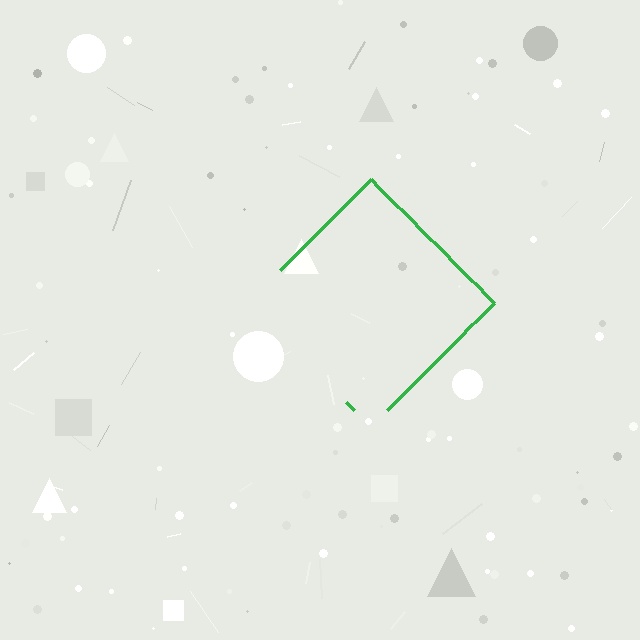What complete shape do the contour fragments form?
The contour fragments form a diamond.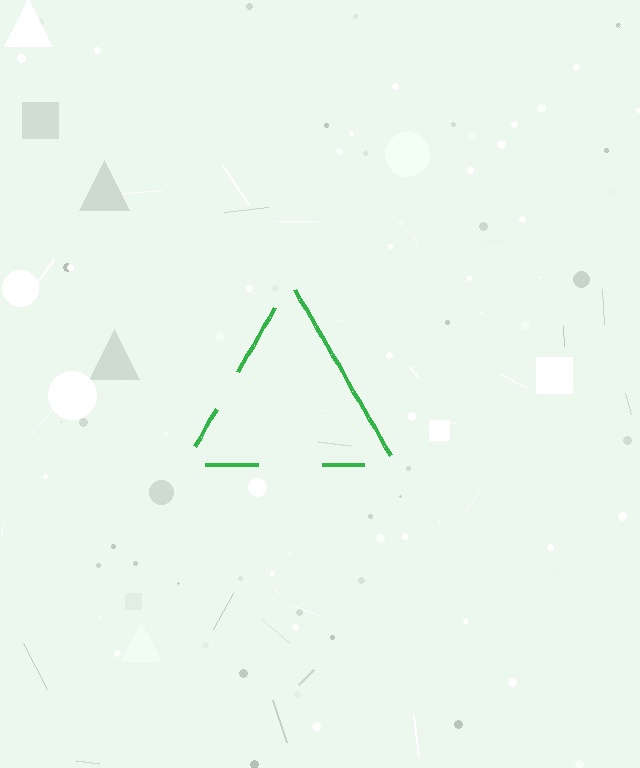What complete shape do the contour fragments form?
The contour fragments form a triangle.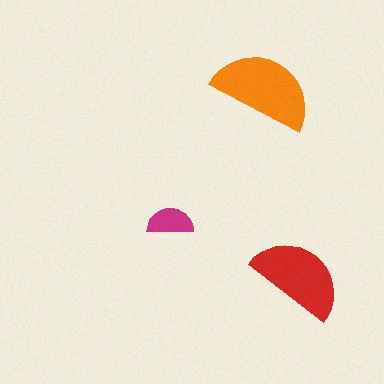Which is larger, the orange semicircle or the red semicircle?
The orange one.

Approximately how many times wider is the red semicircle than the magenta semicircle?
About 2 times wider.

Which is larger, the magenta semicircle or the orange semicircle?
The orange one.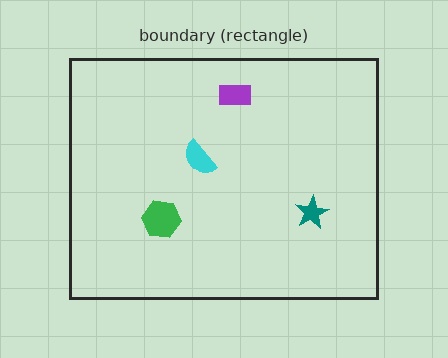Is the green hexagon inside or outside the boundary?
Inside.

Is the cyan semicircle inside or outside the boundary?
Inside.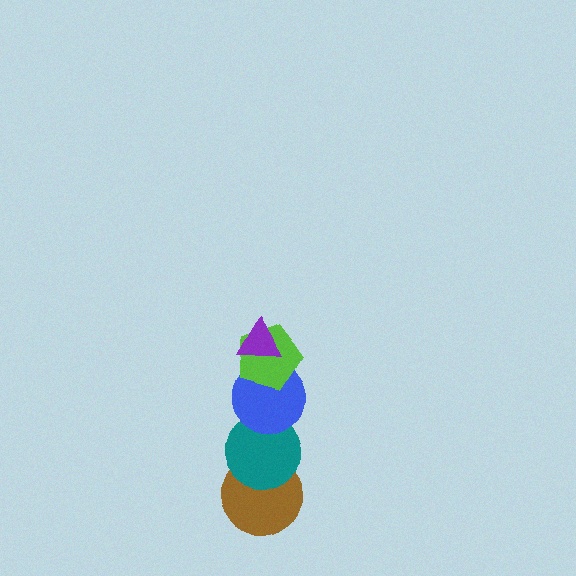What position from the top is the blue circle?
The blue circle is 3rd from the top.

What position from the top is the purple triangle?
The purple triangle is 1st from the top.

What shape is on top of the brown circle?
The teal circle is on top of the brown circle.